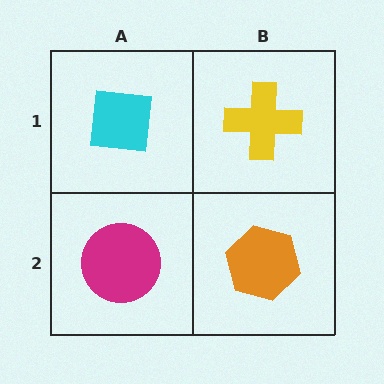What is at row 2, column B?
An orange hexagon.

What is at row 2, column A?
A magenta circle.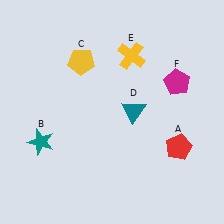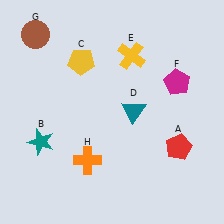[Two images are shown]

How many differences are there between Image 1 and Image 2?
There are 2 differences between the two images.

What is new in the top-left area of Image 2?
A brown circle (G) was added in the top-left area of Image 2.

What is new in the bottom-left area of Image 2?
An orange cross (H) was added in the bottom-left area of Image 2.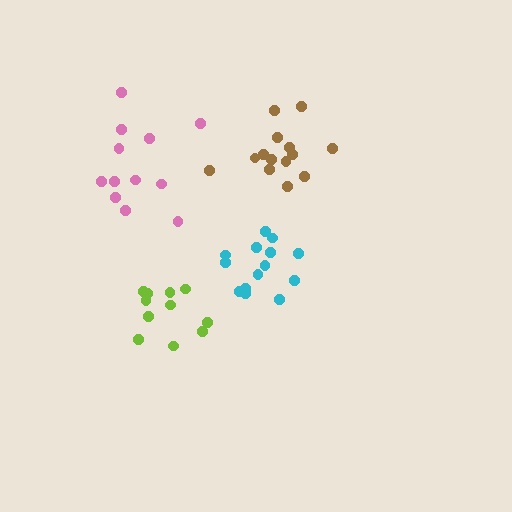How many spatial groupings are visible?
There are 4 spatial groupings.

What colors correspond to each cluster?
The clusters are colored: cyan, pink, lime, brown.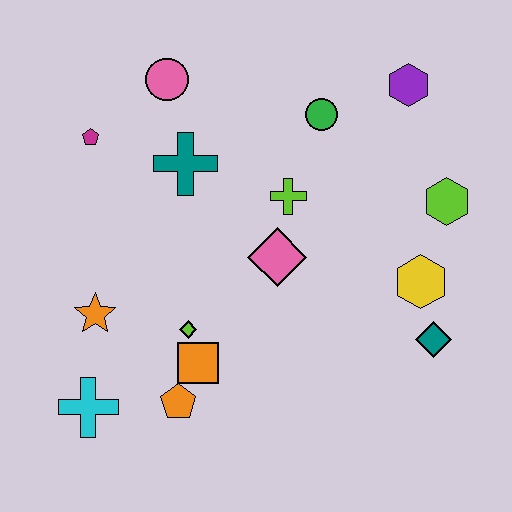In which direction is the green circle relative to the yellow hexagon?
The green circle is above the yellow hexagon.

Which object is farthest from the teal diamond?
The magenta pentagon is farthest from the teal diamond.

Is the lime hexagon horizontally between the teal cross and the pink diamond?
No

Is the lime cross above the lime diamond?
Yes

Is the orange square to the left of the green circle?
Yes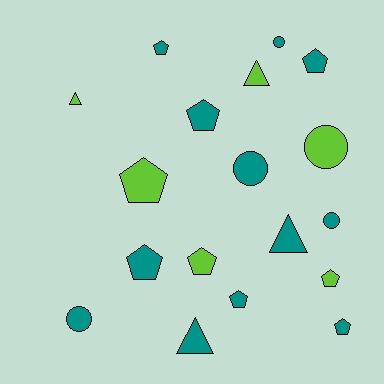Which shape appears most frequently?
Pentagon, with 9 objects.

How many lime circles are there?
There is 1 lime circle.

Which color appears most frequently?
Teal, with 12 objects.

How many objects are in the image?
There are 18 objects.